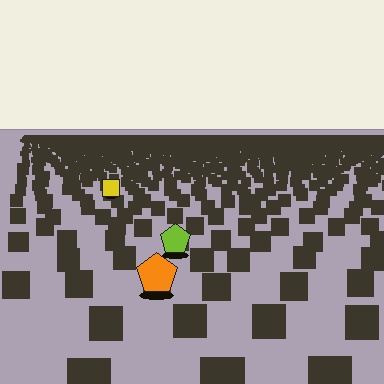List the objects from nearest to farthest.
From nearest to farthest: the orange pentagon, the lime pentagon, the yellow square.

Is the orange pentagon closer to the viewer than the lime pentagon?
Yes. The orange pentagon is closer — you can tell from the texture gradient: the ground texture is coarser near it.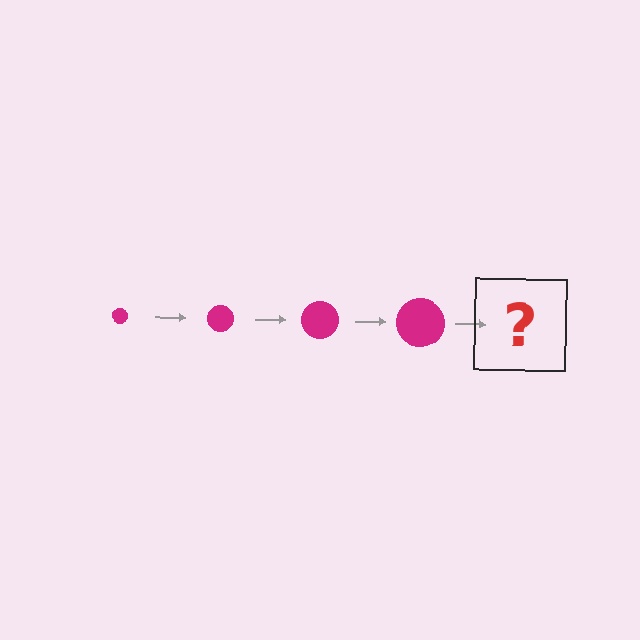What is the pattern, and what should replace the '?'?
The pattern is that the circle gets progressively larger each step. The '?' should be a magenta circle, larger than the previous one.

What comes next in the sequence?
The next element should be a magenta circle, larger than the previous one.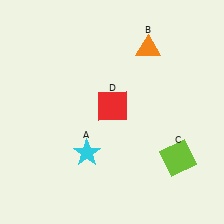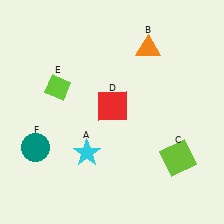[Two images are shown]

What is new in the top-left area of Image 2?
A lime diamond (E) was added in the top-left area of Image 2.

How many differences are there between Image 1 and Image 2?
There are 2 differences between the two images.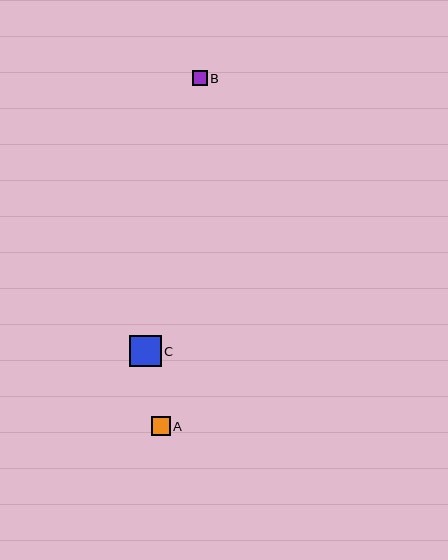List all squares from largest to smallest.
From largest to smallest: C, A, B.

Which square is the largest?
Square C is the largest with a size of approximately 31 pixels.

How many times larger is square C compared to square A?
Square C is approximately 1.7 times the size of square A.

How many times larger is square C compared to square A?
Square C is approximately 1.7 times the size of square A.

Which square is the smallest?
Square B is the smallest with a size of approximately 15 pixels.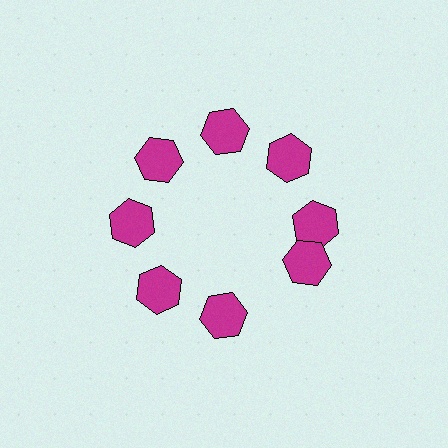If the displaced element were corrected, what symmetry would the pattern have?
It would have 8-fold rotational symmetry — the pattern would map onto itself every 45 degrees.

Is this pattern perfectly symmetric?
No. The 8 magenta hexagons are arranged in a ring, but one element near the 4 o'clock position is rotated out of alignment along the ring, breaking the 8-fold rotational symmetry.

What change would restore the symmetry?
The symmetry would be restored by rotating it back into even spacing with its neighbors so that all 8 hexagons sit at equal angles and equal distance from the center.